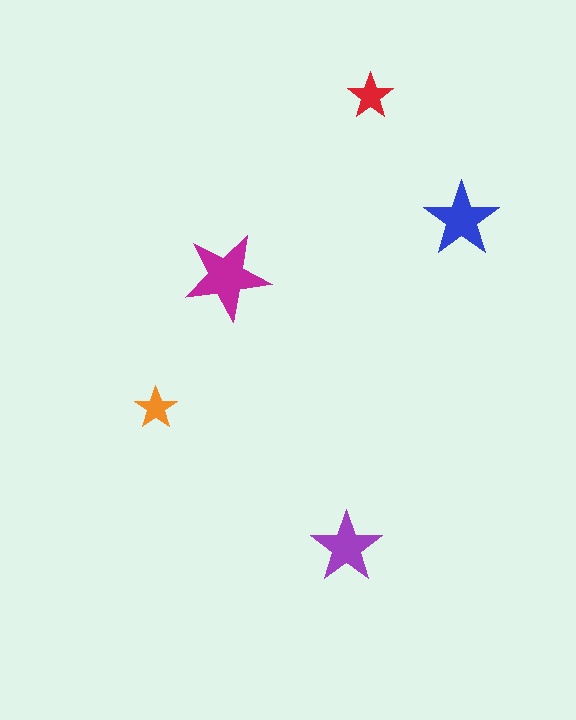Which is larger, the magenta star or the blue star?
The magenta one.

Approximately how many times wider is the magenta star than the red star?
About 2 times wider.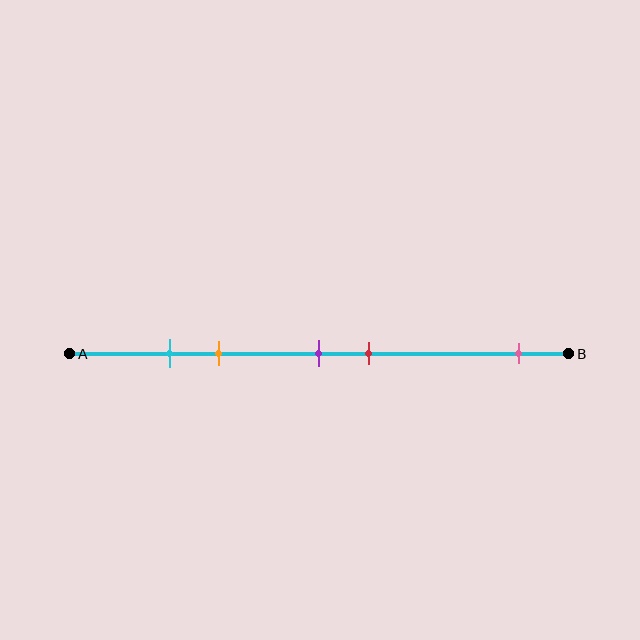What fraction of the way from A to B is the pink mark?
The pink mark is approximately 90% (0.9) of the way from A to B.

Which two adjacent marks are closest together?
The cyan and orange marks are the closest adjacent pair.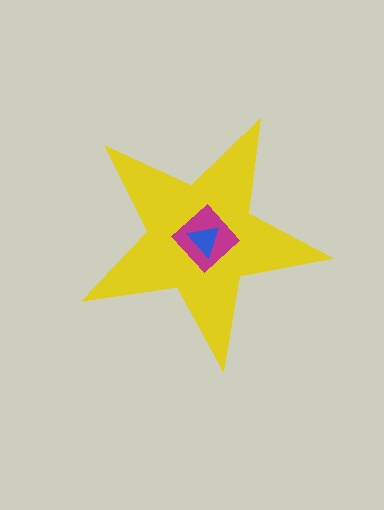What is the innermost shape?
The blue triangle.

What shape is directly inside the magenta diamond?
The blue triangle.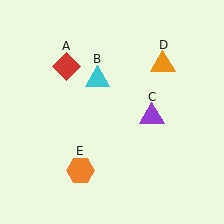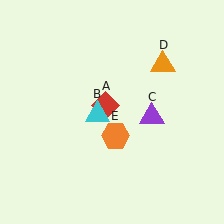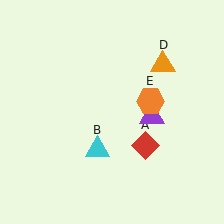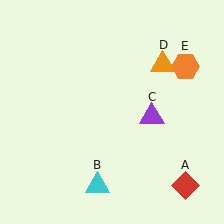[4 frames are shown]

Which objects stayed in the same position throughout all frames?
Purple triangle (object C) and orange triangle (object D) remained stationary.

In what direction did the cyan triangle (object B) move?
The cyan triangle (object B) moved down.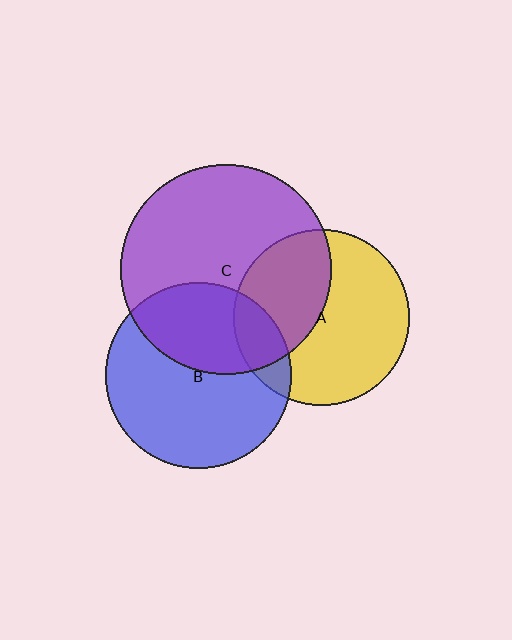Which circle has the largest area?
Circle C (purple).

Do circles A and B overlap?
Yes.